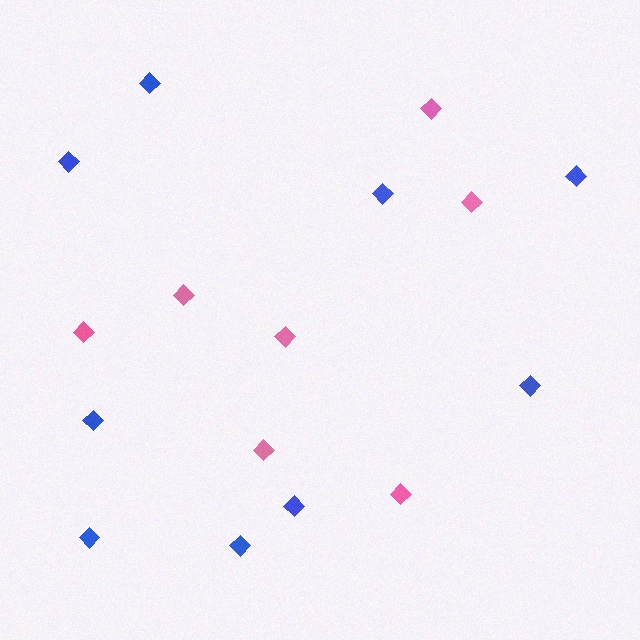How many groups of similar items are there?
There are 2 groups: one group of pink diamonds (7) and one group of blue diamonds (9).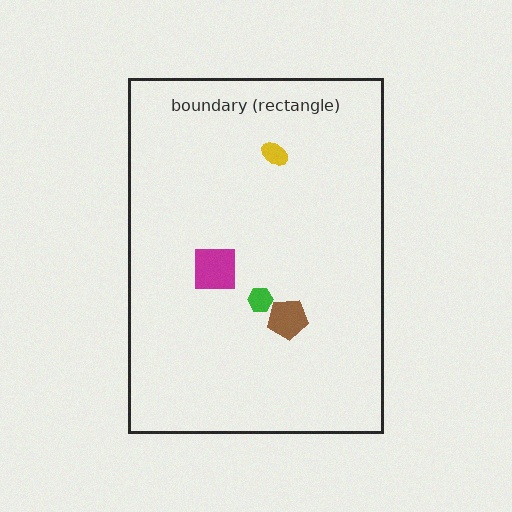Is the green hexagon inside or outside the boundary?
Inside.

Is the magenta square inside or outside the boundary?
Inside.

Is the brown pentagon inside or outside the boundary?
Inside.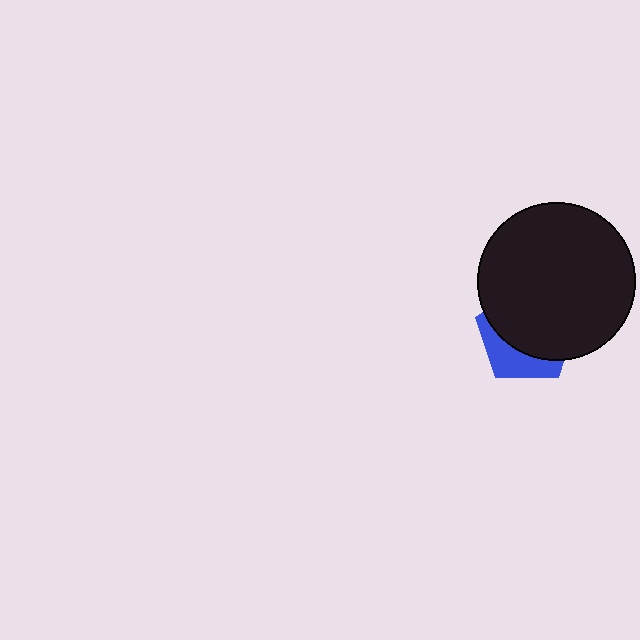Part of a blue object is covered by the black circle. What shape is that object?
It is a pentagon.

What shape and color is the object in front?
The object in front is a black circle.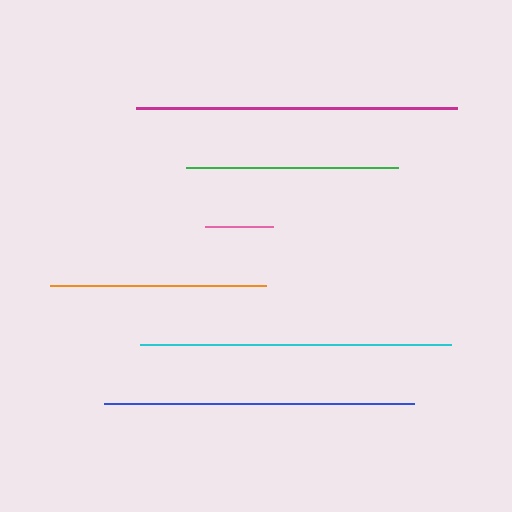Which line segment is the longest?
The magenta line is the longest at approximately 322 pixels.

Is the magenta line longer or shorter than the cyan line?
The magenta line is longer than the cyan line.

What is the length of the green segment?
The green segment is approximately 213 pixels long.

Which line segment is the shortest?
The pink line is the shortest at approximately 68 pixels.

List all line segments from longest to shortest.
From longest to shortest: magenta, cyan, blue, orange, green, pink.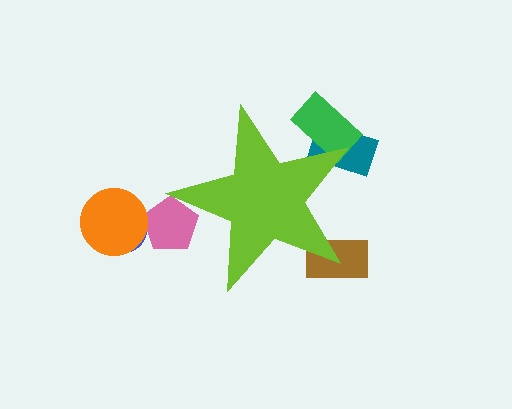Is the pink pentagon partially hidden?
Yes, the pink pentagon is partially hidden behind the lime star.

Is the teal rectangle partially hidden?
Yes, the teal rectangle is partially hidden behind the lime star.